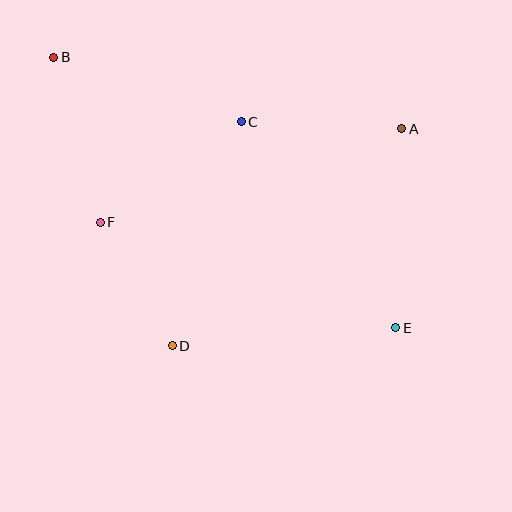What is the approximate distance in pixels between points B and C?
The distance between B and C is approximately 198 pixels.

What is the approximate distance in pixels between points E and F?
The distance between E and F is approximately 314 pixels.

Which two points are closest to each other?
Points D and F are closest to each other.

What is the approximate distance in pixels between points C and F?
The distance between C and F is approximately 173 pixels.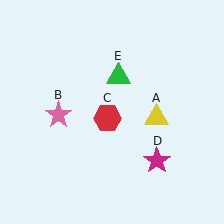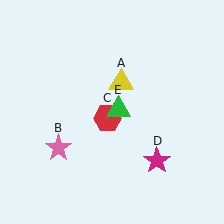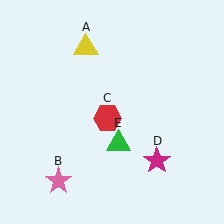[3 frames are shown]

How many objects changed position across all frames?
3 objects changed position: yellow triangle (object A), pink star (object B), green triangle (object E).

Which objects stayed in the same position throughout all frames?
Red hexagon (object C) and magenta star (object D) remained stationary.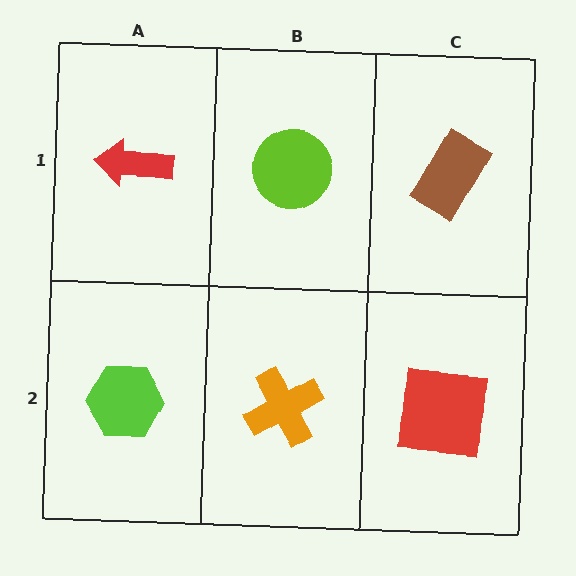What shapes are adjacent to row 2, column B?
A lime circle (row 1, column B), a lime hexagon (row 2, column A), a red square (row 2, column C).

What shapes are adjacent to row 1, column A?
A lime hexagon (row 2, column A), a lime circle (row 1, column B).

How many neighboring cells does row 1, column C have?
2.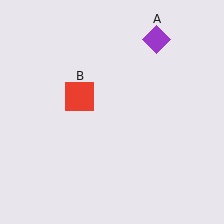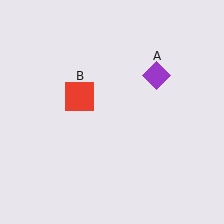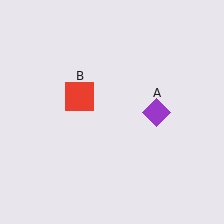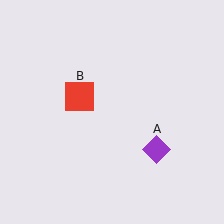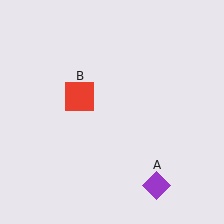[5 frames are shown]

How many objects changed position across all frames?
1 object changed position: purple diamond (object A).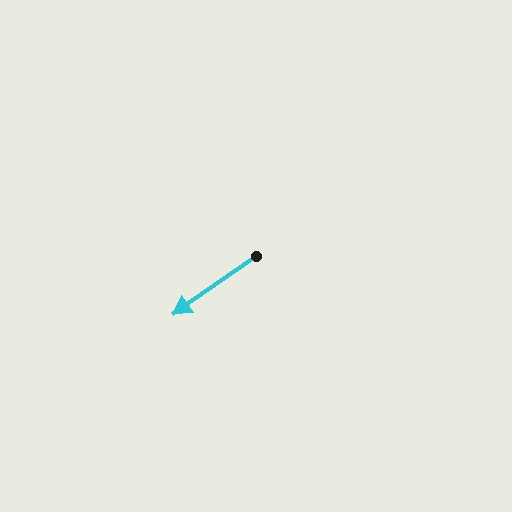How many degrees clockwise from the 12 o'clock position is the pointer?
Approximately 235 degrees.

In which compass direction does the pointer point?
Southwest.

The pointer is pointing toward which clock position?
Roughly 8 o'clock.